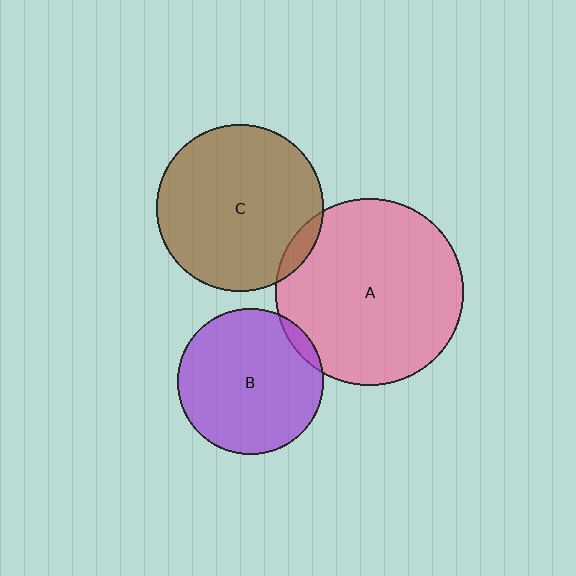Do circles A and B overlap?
Yes.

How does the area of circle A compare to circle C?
Approximately 1.3 times.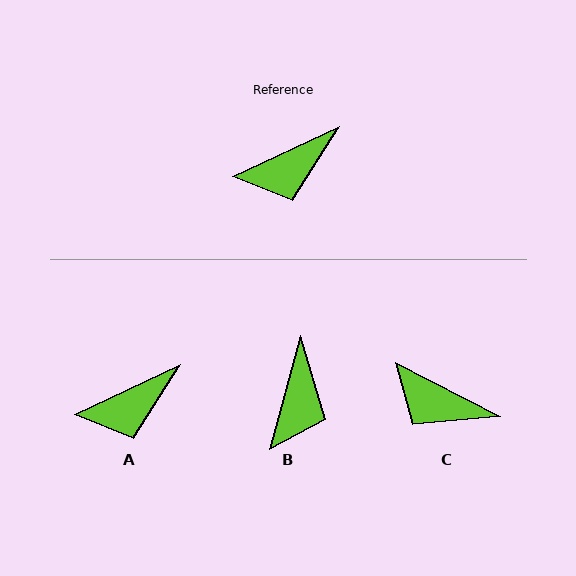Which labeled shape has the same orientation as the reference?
A.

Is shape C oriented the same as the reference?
No, it is off by about 52 degrees.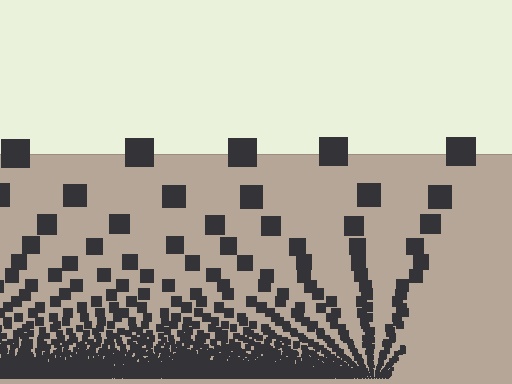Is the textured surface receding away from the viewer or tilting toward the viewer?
The surface appears to tilt toward the viewer. Texture elements get larger and sparser toward the top.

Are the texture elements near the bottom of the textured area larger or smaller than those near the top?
Smaller. The gradient is inverted — elements near the bottom are smaller and denser.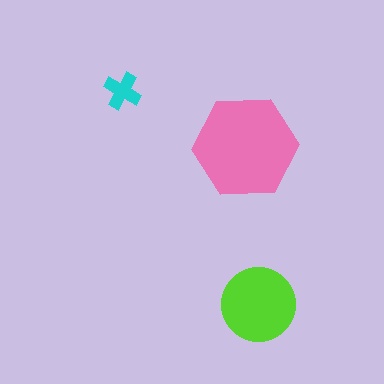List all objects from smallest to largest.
The cyan cross, the lime circle, the pink hexagon.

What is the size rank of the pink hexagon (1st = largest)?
1st.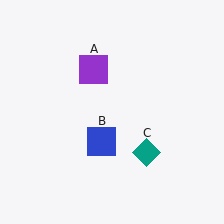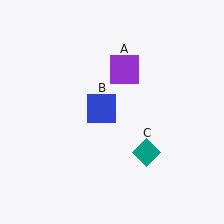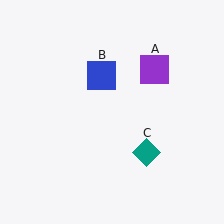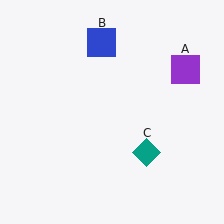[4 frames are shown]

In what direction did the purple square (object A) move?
The purple square (object A) moved right.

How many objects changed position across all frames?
2 objects changed position: purple square (object A), blue square (object B).